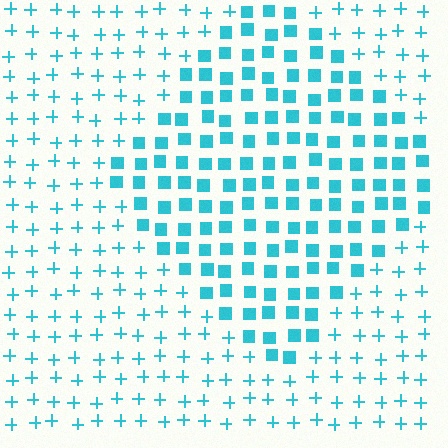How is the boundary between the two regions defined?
The boundary is defined by a change in element shape: squares inside vs. plus signs outside. All elements share the same color and spacing.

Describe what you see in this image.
The image is filled with small cyan elements arranged in a uniform grid. A diamond-shaped region contains squares, while the surrounding area contains plus signs. The boundary is defined purely by the change in element shape.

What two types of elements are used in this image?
The image uses squares inside the diamond region and plus signs outside it.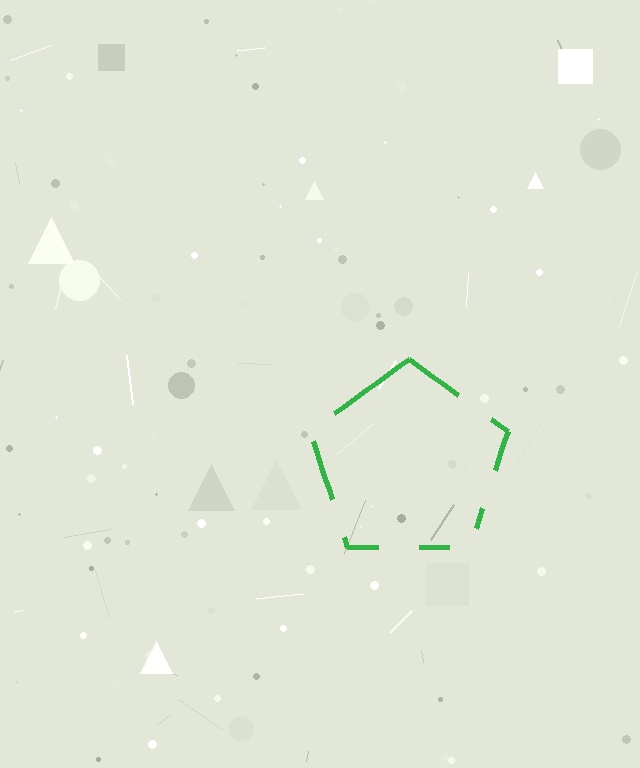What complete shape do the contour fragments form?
The contour fragments form a pentagon.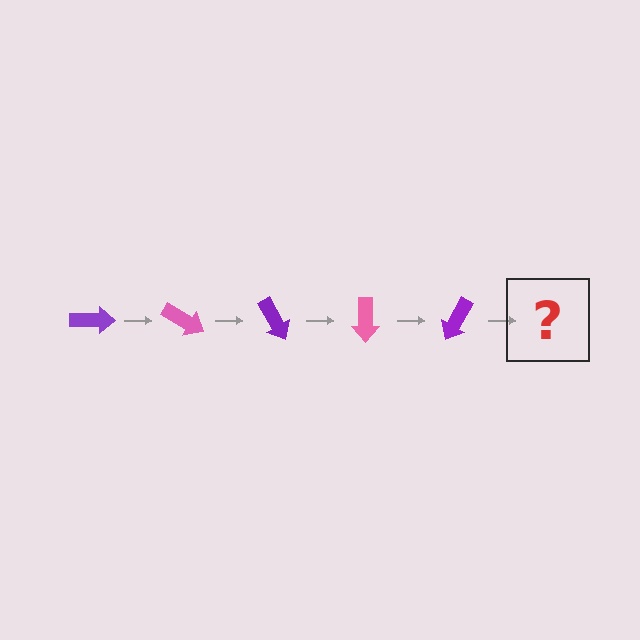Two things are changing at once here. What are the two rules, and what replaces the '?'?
The two rules are that it rotates 30 degrees each step and the color cycles through purple and pink. The '?' should be a pink arrow, rotated 150 degrees from the start.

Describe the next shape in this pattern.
It should be a pink arrow, rotated 150 degrees from the start.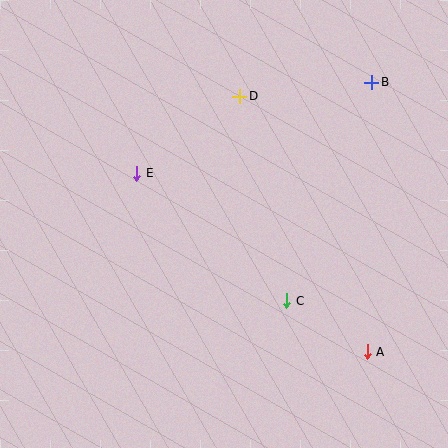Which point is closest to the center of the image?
Point C at (287, 301) is closest to the center.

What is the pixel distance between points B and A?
The distance between B and A is 270 pixels.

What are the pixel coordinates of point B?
Point B is at (372, 82).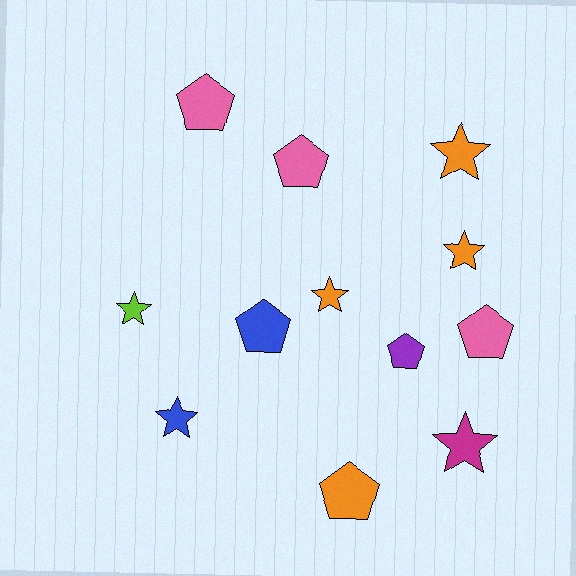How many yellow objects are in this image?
There are no yellow objects.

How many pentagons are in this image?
There are 6 pentagons.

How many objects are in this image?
There are 12 objects.